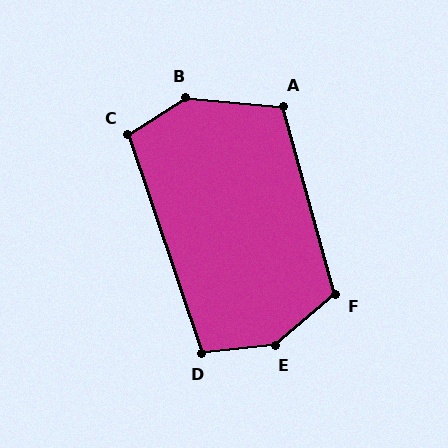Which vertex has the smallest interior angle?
D, at approximately 102 degrees.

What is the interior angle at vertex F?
Approximately 115 degrees (obtuse).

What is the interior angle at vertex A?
Approximately 110 degrees (obtuse).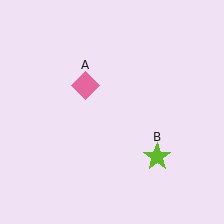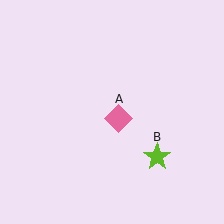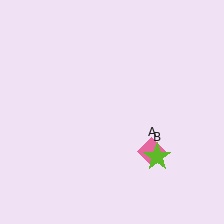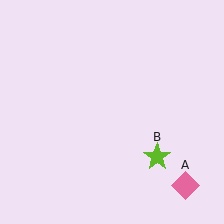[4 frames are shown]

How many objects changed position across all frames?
1 object changed position: pink diamond (object A).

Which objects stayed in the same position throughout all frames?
Lime star (object B) remained stationary.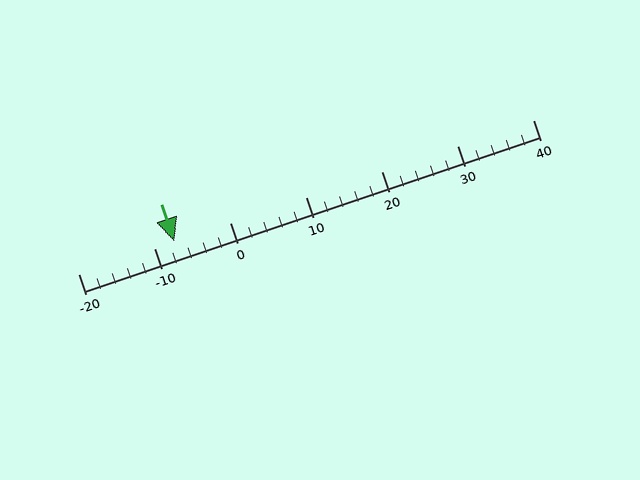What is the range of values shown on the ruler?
The ruler shows values from -20 to 40.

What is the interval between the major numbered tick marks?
The major tick marks are spaced 10 units apart.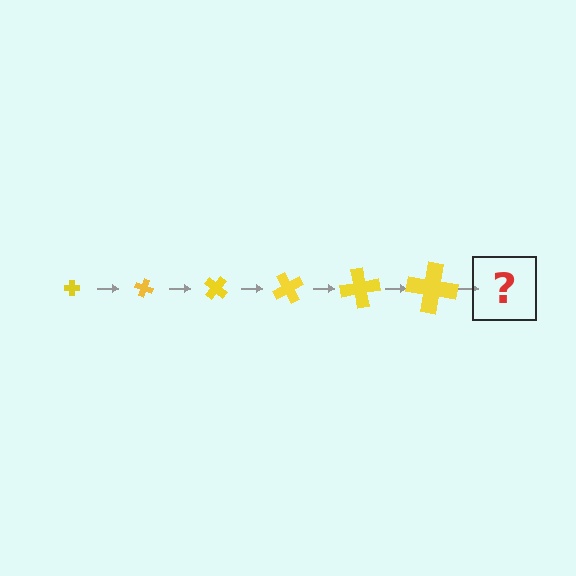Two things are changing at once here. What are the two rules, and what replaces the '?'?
The two rules are that the cross grows larger each step and it rotates 20 degrees each step. The '?' should be a cross, larger than the previous one and rotated 120 degrees from the start.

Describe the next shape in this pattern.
It should be a cross, larger than the previous one and rotated 120 degrees from the start.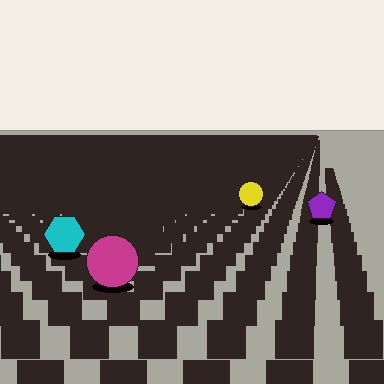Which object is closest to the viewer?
The magenta circle is closest. The texture marks near it are larger and more spread out.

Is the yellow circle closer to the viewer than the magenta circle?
No. The magenta circle is closer — you can tell from the texture gradient: the ground texture is coarser near it.